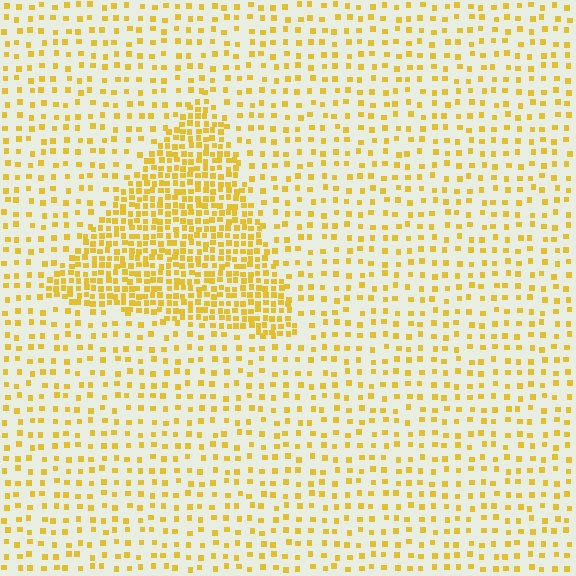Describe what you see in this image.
The image contains small yellow elements arranged at two different densities. A triangle-shaped region is visible where the elements are more densely packed than the surrounding area.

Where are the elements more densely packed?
The elements are more densely packed inside the triangle boundary.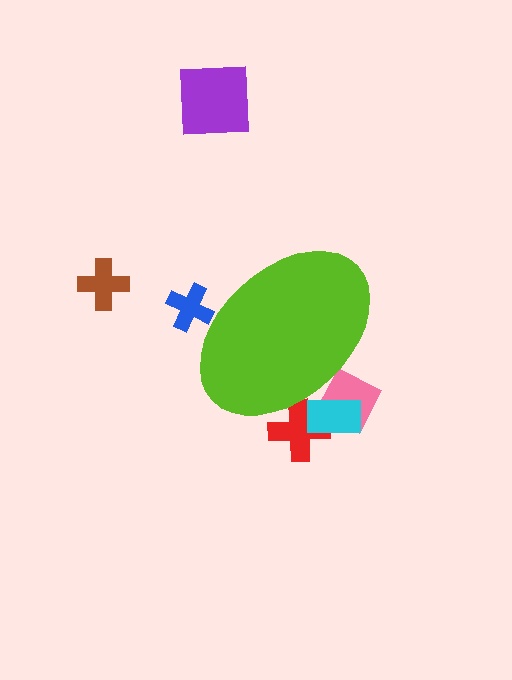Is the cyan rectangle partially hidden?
Yes, the cyan rectangle is partially hidden behind the lime ellipse.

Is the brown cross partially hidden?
No, the brown cross is fully visible.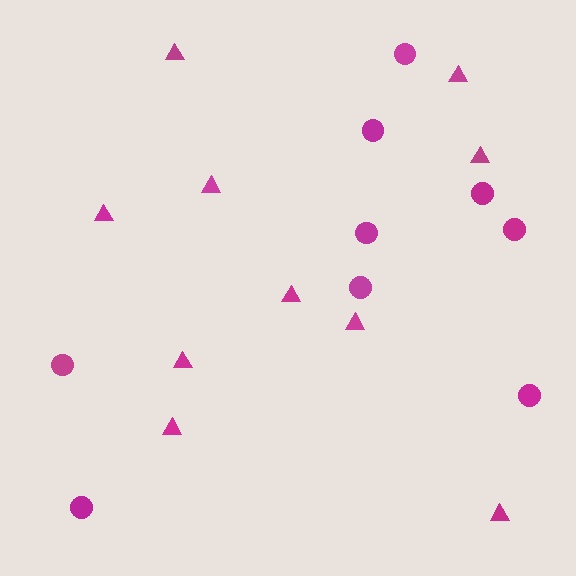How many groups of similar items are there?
There are 2 groups: one group of triangles (10) and one group of circles (9).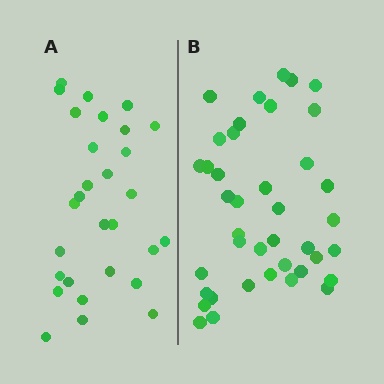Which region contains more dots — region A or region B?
Region B (the right region) has more dots.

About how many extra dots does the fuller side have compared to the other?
Region B has roughly 12 or so more dots than region A.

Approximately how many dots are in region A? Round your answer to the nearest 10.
About 30 dots. (The exact count is 29, which rounds to 30.)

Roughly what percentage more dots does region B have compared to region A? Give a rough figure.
About 40% more.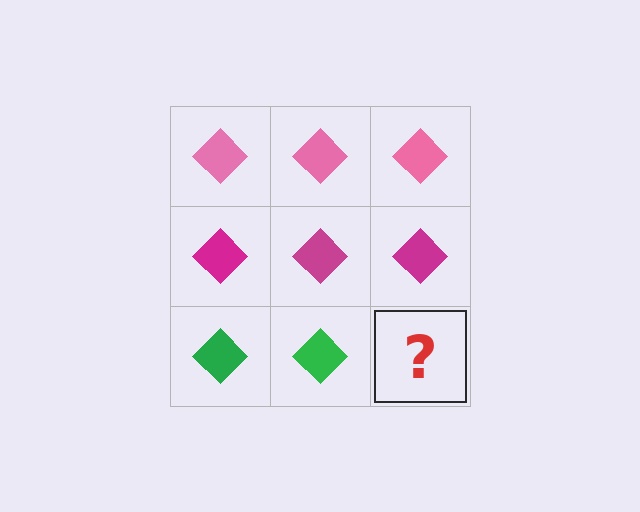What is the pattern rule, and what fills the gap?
The rule is that each row has a consistent color. The gap should be filled with a green diamond.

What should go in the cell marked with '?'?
The missing cell should contain a green diamond.